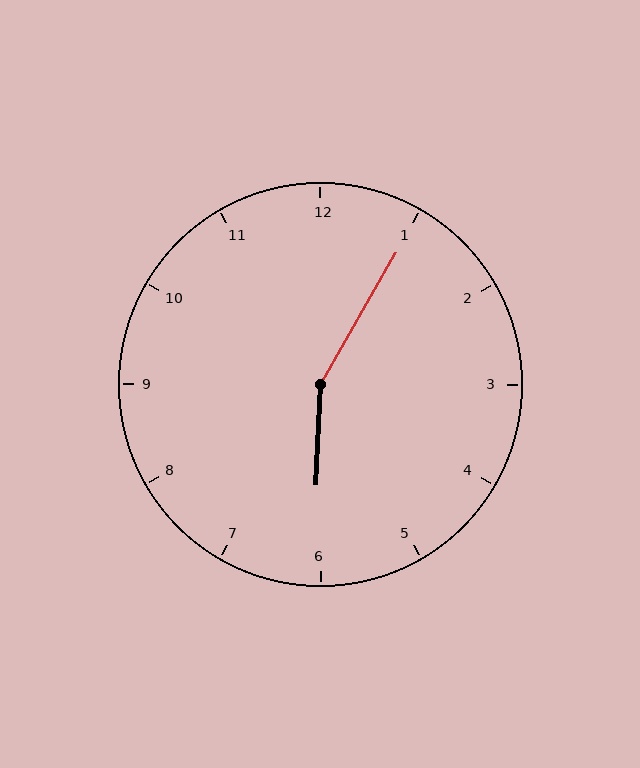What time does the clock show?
6:05.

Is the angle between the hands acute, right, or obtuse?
It is obtuse.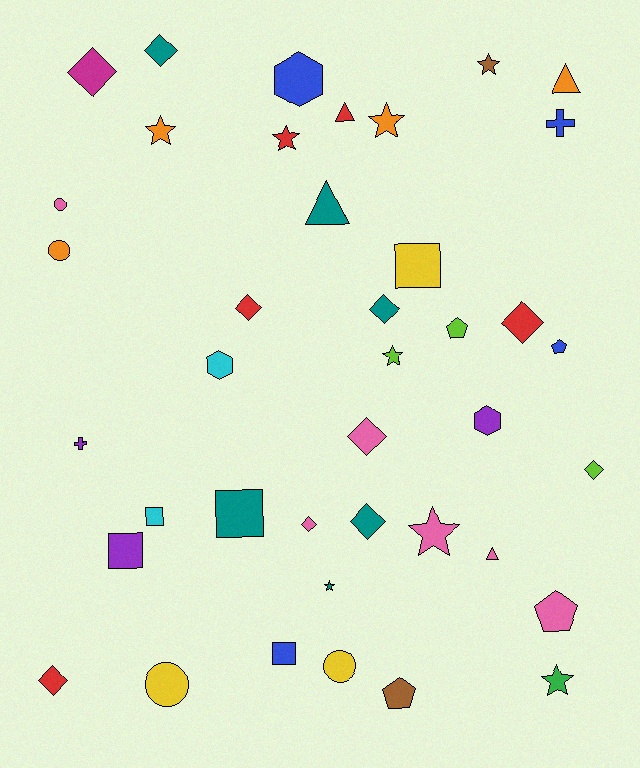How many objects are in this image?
There are 40 objects.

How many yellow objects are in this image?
There are 3 yellow objects.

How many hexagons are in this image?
There are 3 hexagons.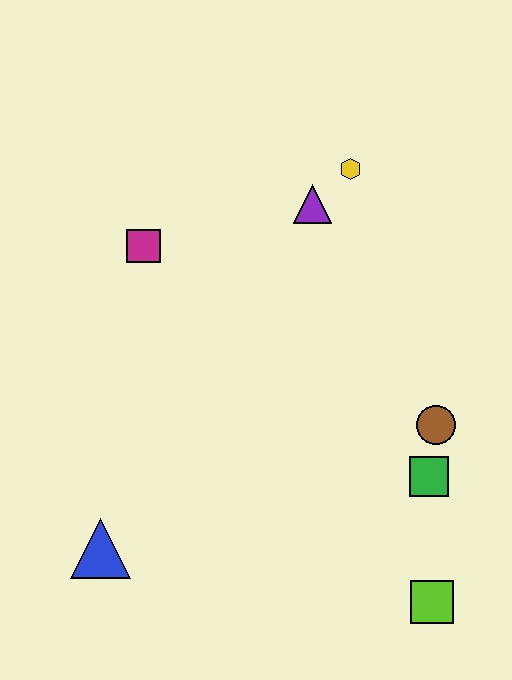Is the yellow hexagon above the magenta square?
Yes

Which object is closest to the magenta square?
The purple triangle is closest to the magenta square.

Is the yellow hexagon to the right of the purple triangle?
Yes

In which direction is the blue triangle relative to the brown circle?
The blue triangle is to the left of the brown circle.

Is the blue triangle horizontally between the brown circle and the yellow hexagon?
No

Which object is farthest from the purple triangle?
The lime square is farthest from the purple triangle.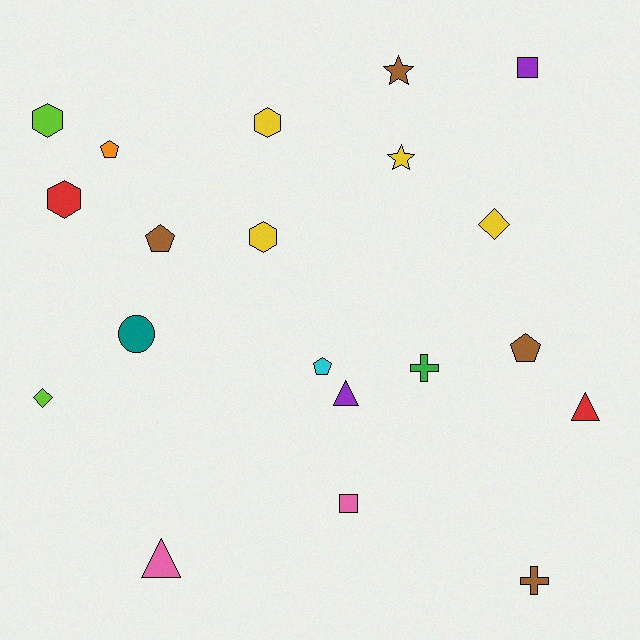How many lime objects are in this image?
There are 2 lime objects.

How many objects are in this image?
There are 20 objects.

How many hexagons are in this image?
There are 4 hexagons.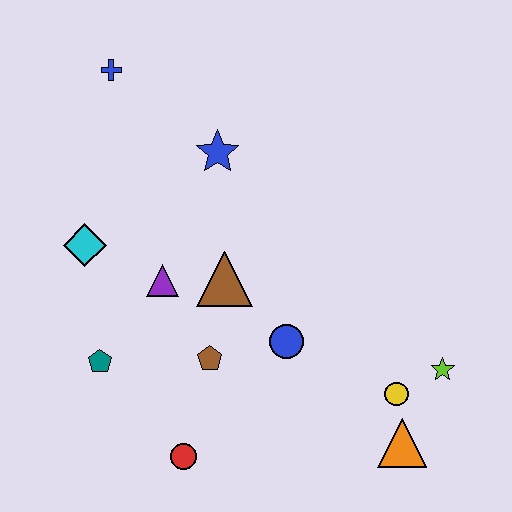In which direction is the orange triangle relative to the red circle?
The orange triangle is to the right of the red circle.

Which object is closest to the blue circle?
The brown pentagon is closest to the blue circle.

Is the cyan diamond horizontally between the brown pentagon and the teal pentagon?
No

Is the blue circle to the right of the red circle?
Yes